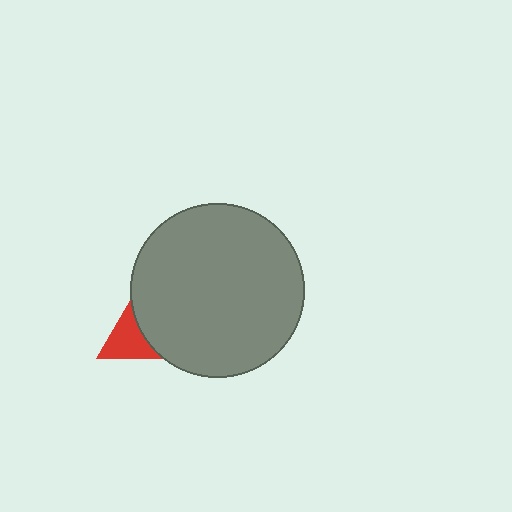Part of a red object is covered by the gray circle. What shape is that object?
It is a triangle.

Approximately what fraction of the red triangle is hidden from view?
Roughly 52% of the red triangle is hidden behind the gray circle.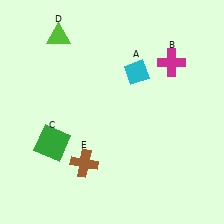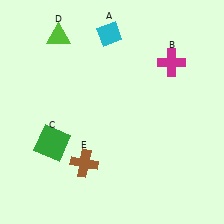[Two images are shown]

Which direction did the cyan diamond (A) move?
The cyan diamond (A) moved up.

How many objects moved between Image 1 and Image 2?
1 object moved between the two images.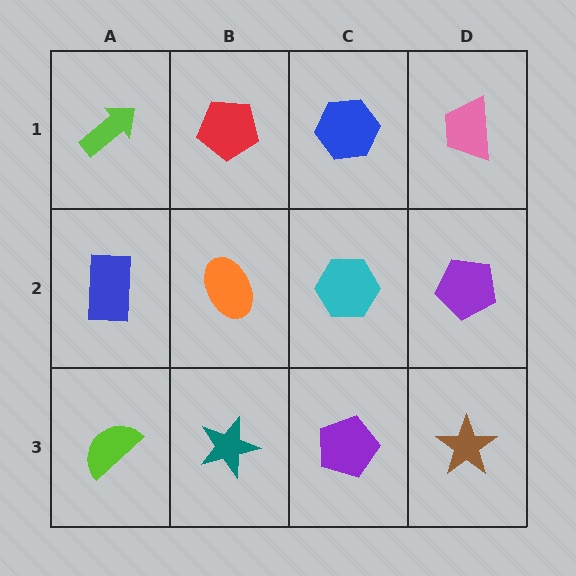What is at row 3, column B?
A teal star.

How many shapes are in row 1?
4 shapes.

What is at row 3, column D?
A brown star.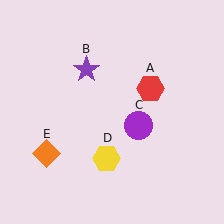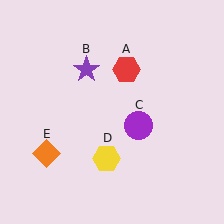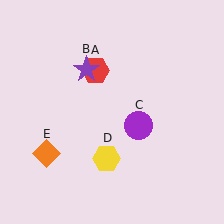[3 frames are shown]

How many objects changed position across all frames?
1 object changed position: red hexagon (object A).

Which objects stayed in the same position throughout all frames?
Purple star (object B) and purple circle (object C) and yellow hexagon (object D) and orange diamond (object E) remained stationary.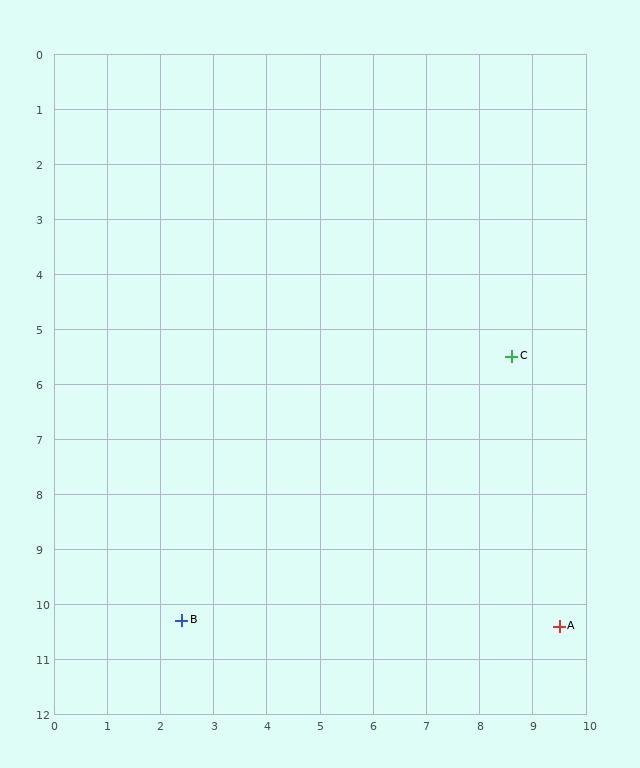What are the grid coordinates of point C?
Point C is at approximately (8.6, 5.5).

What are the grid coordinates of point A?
Point A is at approximately (9.5, 10.4).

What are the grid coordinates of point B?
Point B is at approximately (2.4, 10.3).